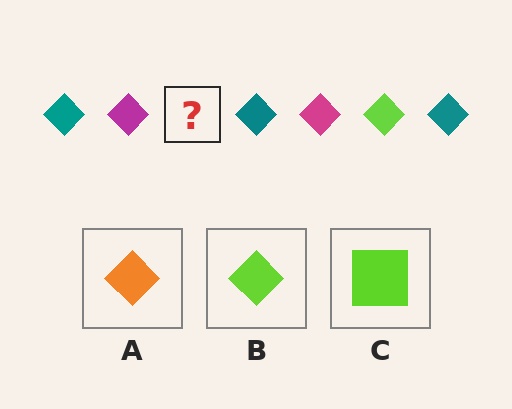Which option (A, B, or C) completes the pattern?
B.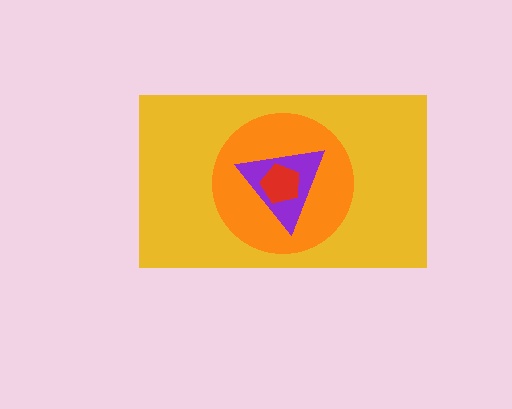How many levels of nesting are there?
4.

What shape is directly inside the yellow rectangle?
The orange circle.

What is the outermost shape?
The yellow rectangle.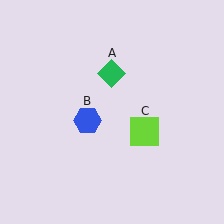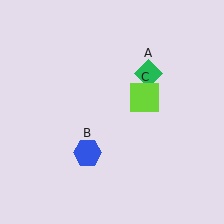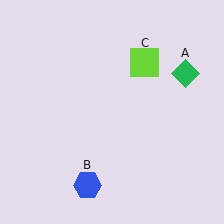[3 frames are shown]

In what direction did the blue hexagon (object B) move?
The blue hexagon (object B) moved down.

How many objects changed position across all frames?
3 objects changed position: green diamond (object A), blue hexagon (object B), lime square (object C).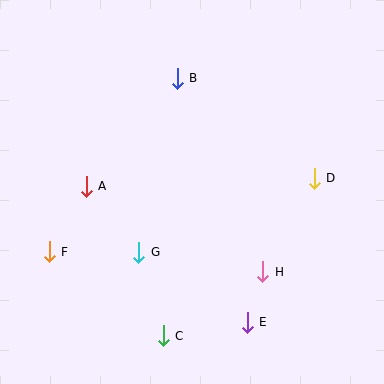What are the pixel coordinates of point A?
Point A is at (86, 186).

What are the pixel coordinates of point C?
Point C is at (163, 336).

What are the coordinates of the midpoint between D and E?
The midpoint between D and E is at (281, 250).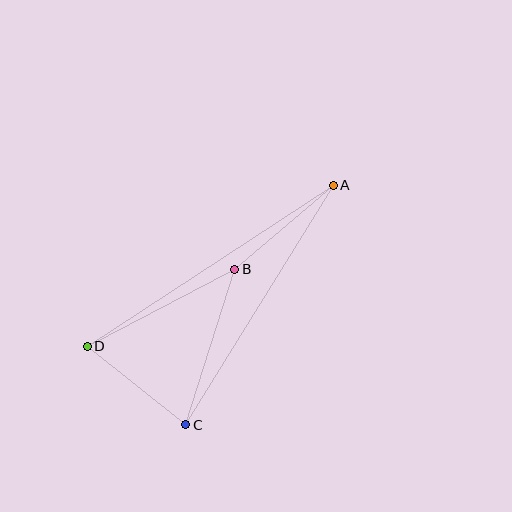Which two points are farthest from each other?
Points A and D are farthest from each other.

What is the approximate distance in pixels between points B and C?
The distance between B and C is approximately 163 pixels.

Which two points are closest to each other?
Points C and D are closest to each other.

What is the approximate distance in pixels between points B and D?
The distance between B and D is approximately 166 pixels.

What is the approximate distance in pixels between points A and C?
The distance between A and C is approximately 282 pixels.